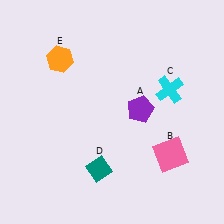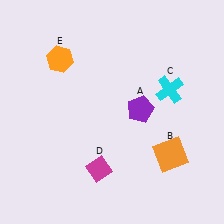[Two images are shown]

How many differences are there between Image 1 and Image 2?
There are 2 differences between the two images.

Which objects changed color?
B changed from pink to orange. D changed from teal to magenta.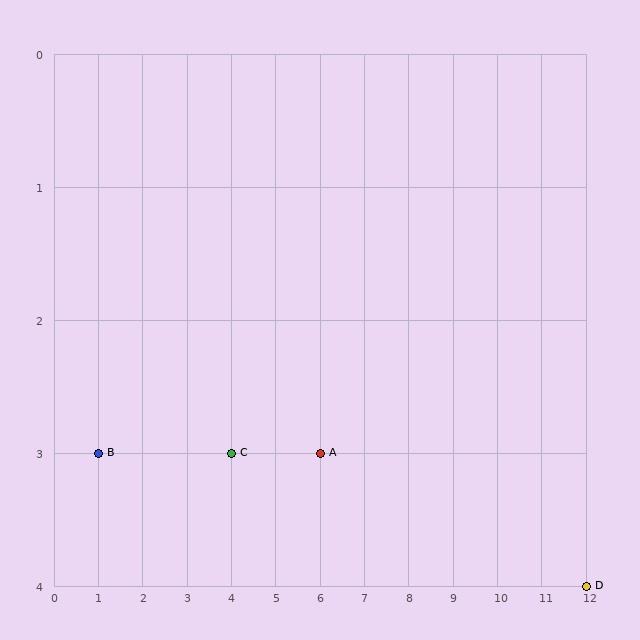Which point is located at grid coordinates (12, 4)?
Point D is at (12, 4).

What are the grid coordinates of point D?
Point D is at grid coordinates (12, 4).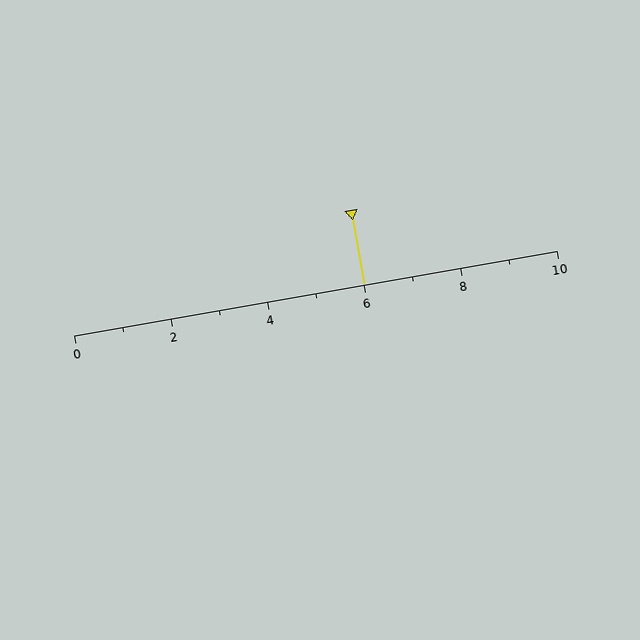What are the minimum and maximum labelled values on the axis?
The axis runs from 0 to 10.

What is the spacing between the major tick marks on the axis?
The major ticks are spaced 2 apart.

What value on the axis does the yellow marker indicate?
The marker indicates approximately 6.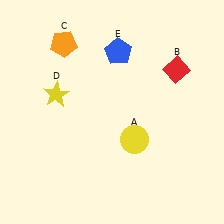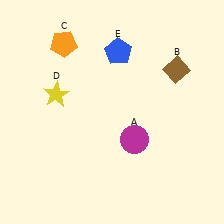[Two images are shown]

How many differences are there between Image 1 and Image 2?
There are 2 differences between the two images.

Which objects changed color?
A changed from yellow to magenta. B changed from red to brown.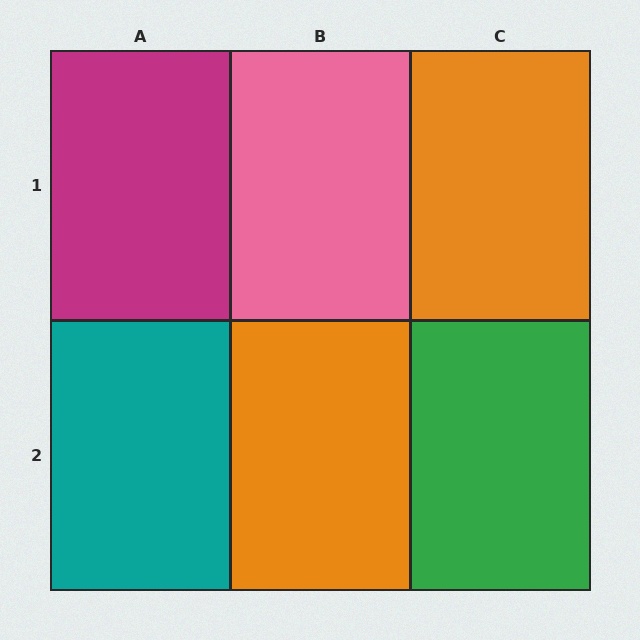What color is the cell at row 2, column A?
Teal.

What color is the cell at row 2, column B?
Orange.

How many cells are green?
1 cell is green.